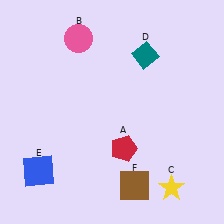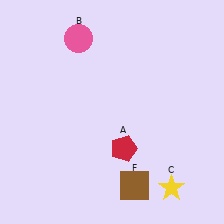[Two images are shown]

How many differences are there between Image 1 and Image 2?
There are 2 differences between the two images.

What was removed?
The teal diamond (D), the blue square (E) were removed in Image 2.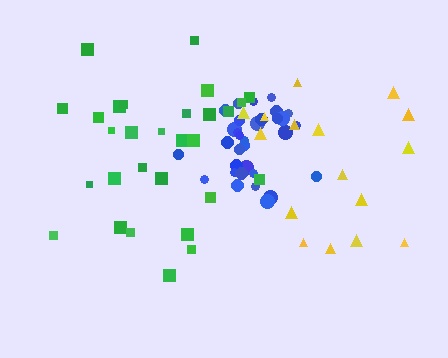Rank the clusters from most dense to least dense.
blue, green, yellow.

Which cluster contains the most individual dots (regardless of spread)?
Blue (32).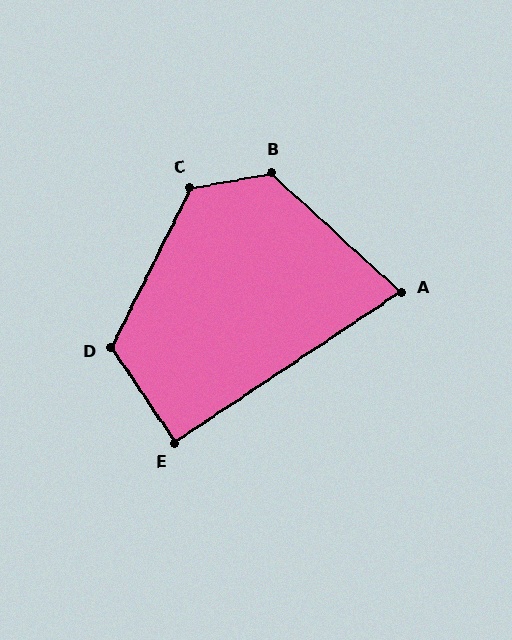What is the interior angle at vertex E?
Approximately 90 degrees (approximately right).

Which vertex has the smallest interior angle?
A, at approximately 76 degrees.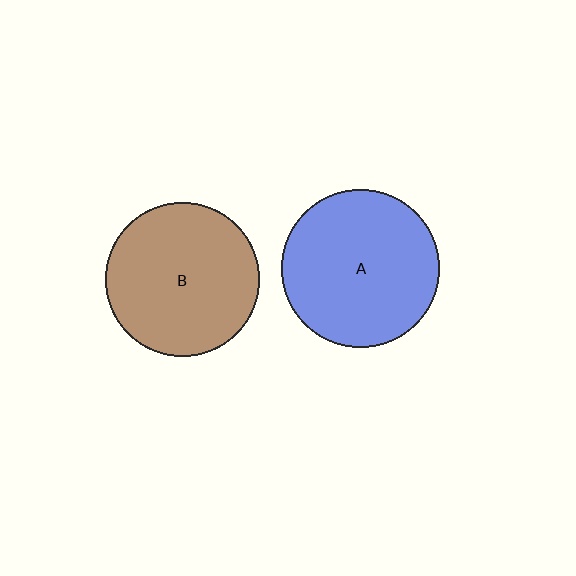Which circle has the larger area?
Circle A (blue).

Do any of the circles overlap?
No, none of the circles overlap.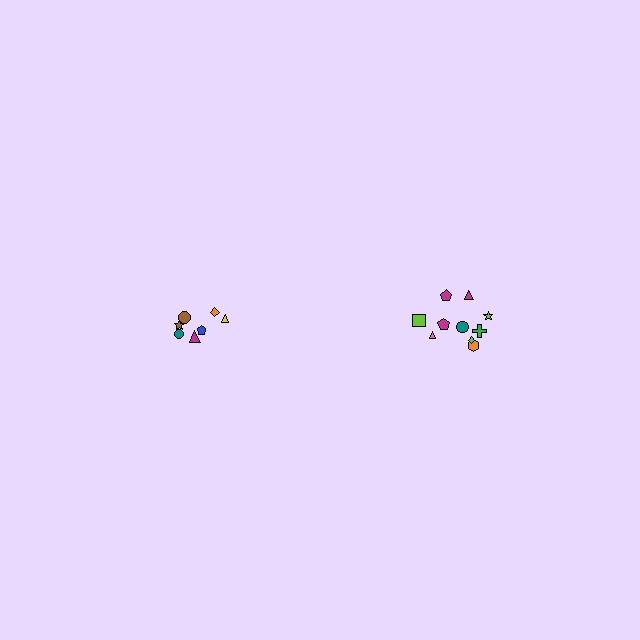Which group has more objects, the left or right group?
The right group.